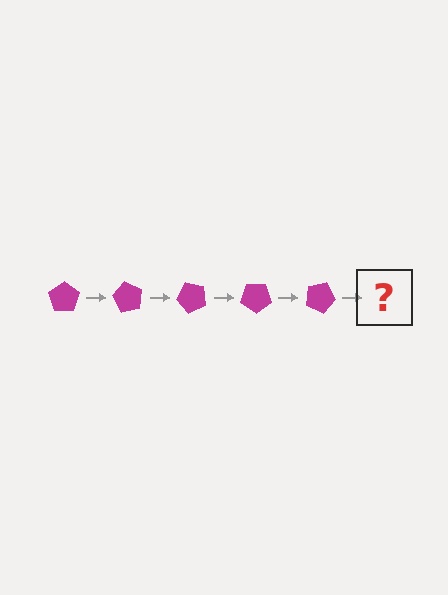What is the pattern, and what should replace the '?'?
The pattern is that the pentagon rotates 60 degrees each step. The '?' should be a magenta pentagon rotated 300 degrees.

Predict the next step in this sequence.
The next step is a magenta pentagon rotated 300 degrees.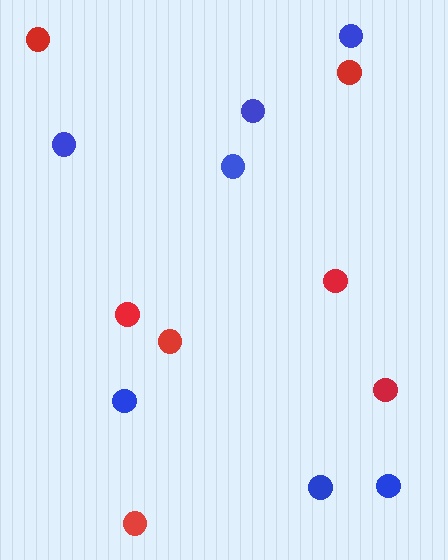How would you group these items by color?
There are 2 groups: one group of red circles (7) and one group of blue circles (7).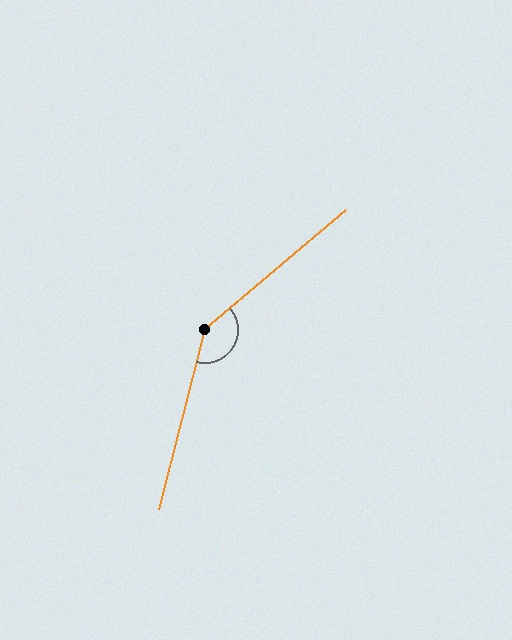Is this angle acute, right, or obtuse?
It is obtuse.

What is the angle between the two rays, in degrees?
Approximately 145 degrees.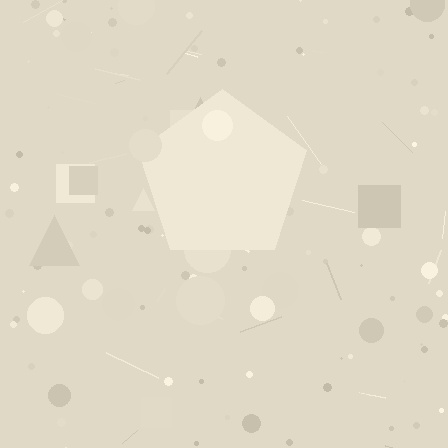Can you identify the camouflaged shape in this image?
The camouflaged shape is a pentagon.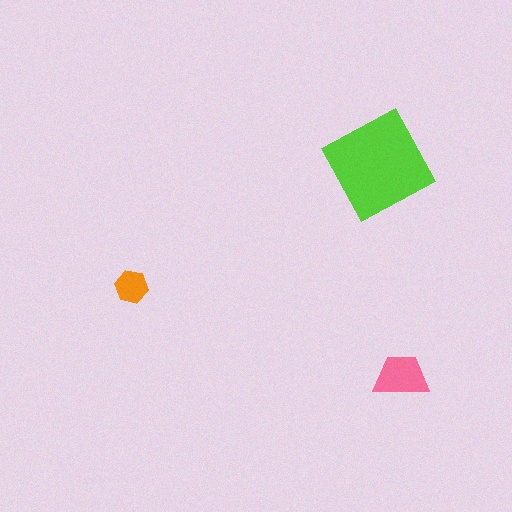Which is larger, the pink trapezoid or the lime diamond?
The lime diamond.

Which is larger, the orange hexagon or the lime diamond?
The lime diamond.